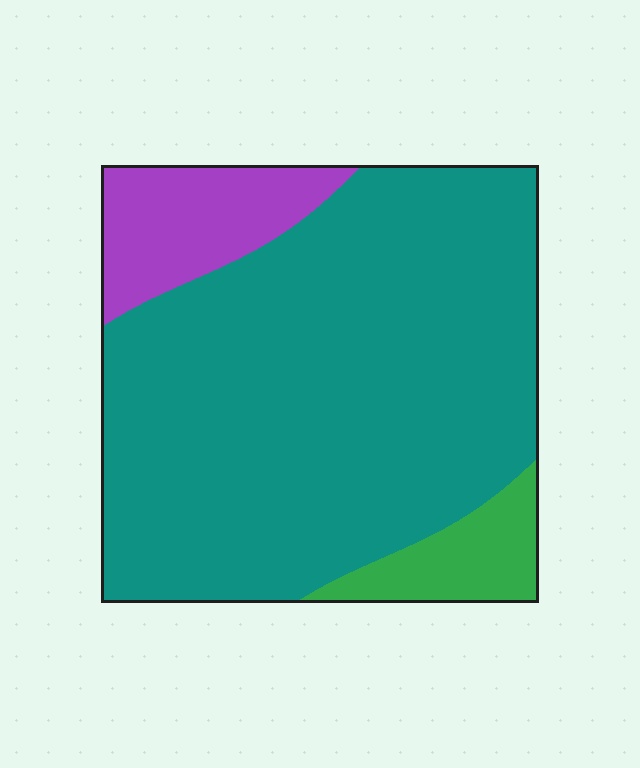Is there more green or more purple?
Purple.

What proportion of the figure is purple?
Purple covers 12% of the figure.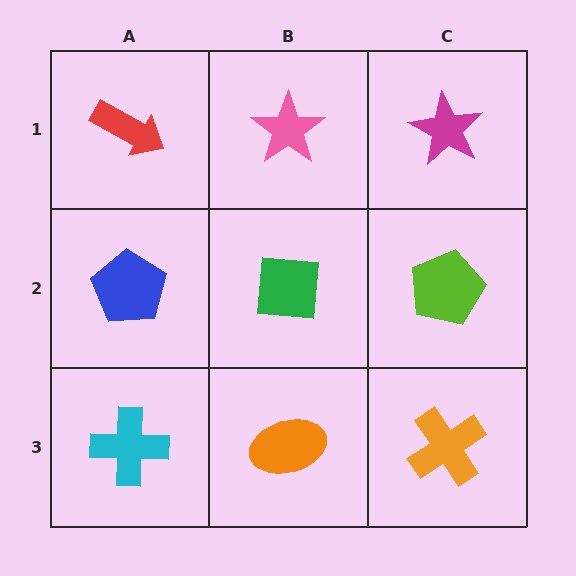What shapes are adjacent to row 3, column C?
A lime pentagon (row 2, column C), an orange ellipse (row 3, column B).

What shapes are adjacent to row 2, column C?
A magenta star (row 1, column C), an orange cross (row 3, column C), a green square (row 2, column B).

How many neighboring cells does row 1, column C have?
2.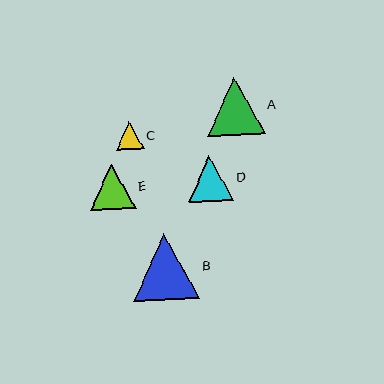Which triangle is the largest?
Triangle B is the largest with a size of approximately 66 pixels.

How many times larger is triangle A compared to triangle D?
Triangle A is approximately 1.3 times the size of triangle D.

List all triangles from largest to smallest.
From largest to smallest: B, A, D, E, C.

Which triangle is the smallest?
Triangle C is the smallest with a size of approximately 28 pixels.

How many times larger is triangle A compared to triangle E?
Triangle A is approximately 1.3 times the size of triangle E.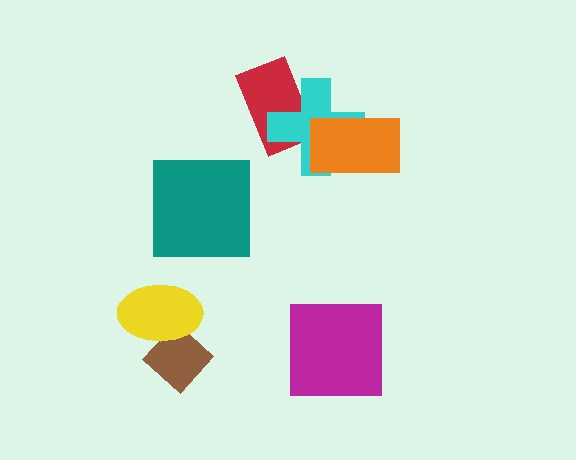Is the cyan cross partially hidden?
Yes, it is partially covered by another shape.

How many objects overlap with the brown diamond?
1 object overlaps with the brown diamond.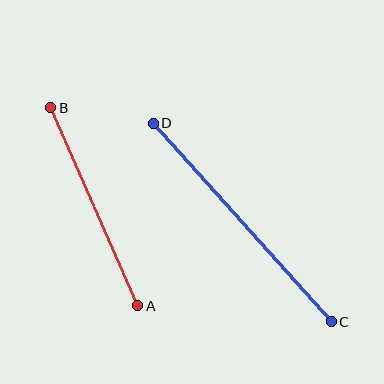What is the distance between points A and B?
The distance is approximately 216 pixels.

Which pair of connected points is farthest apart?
Points C and D are farthest apart.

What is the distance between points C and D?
The distance is approximately 267 pixels.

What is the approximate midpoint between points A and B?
The midpoint is at approximately (94, 207) pixels.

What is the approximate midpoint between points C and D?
The midpoint is at approximately (242, 222) pixels.